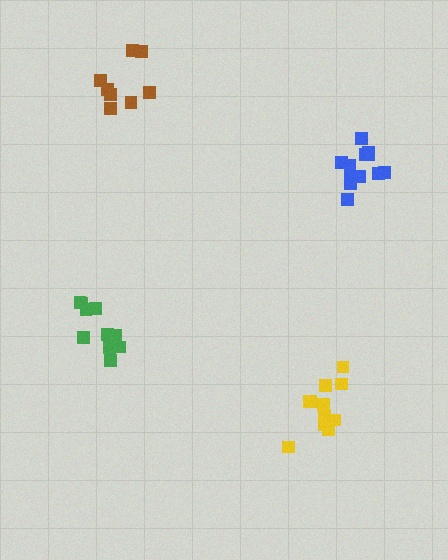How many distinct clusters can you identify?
There are 4 distinct clusters.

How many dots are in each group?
Group 1: 13 dots, Group 2: 10 dots, Group 3: 11 dots, Group 4: 8 dots (42 total).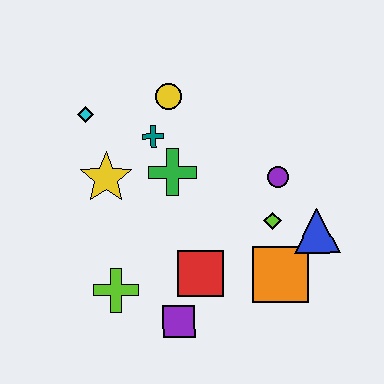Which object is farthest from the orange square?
The cyan diamond is farthest from the orange square.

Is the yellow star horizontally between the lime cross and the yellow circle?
No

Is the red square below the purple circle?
Yes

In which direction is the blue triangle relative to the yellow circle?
The blue triangle is to the right of the yellow circle.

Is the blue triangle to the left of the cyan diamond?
No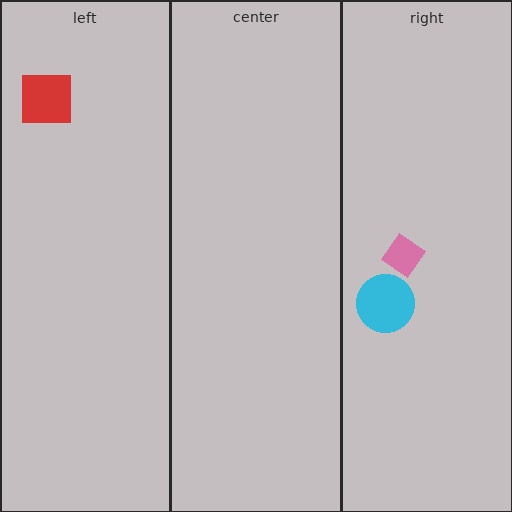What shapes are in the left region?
The red square.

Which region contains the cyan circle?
The right region.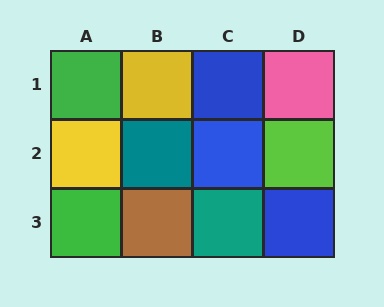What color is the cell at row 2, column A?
Yellow.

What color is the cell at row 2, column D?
Lime.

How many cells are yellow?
2 cells are yellow.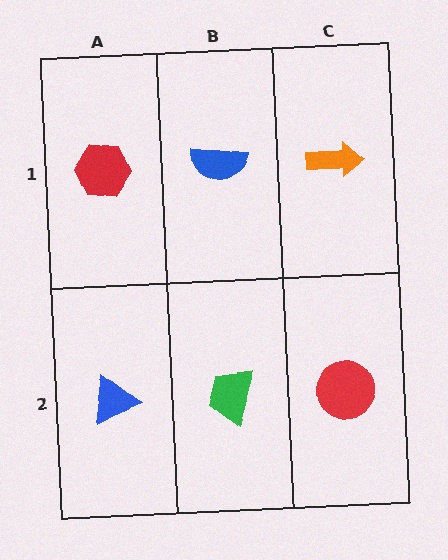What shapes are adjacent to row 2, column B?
A blue semicircle (row 1, column B), a blue triangle (row 2, column A), a red circle (row 2, column C).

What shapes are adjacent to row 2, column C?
An orange arrow (row 1, column C), a green trapezoid (row 2, column B).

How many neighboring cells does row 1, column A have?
2.